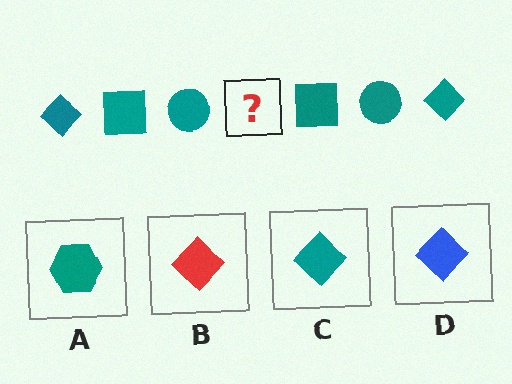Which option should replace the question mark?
Option C.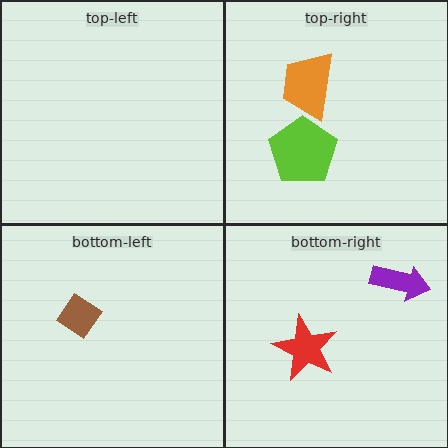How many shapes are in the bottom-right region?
2.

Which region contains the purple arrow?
The bottom-right region.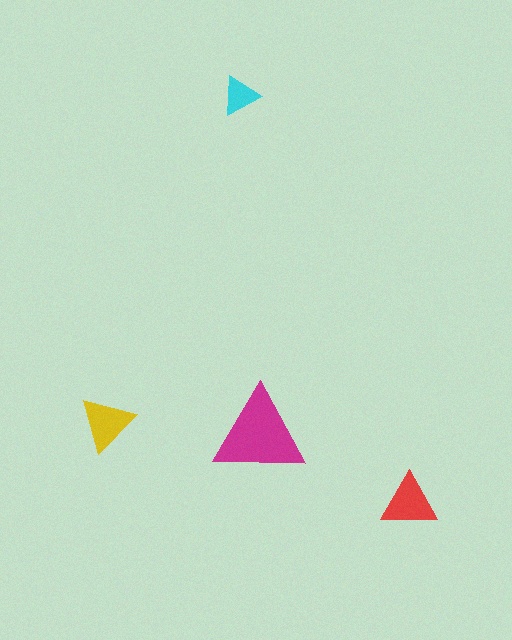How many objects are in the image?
There are 4 objects in the image.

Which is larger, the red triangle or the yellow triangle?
The red one.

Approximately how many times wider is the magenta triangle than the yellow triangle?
About 1.5 times wider.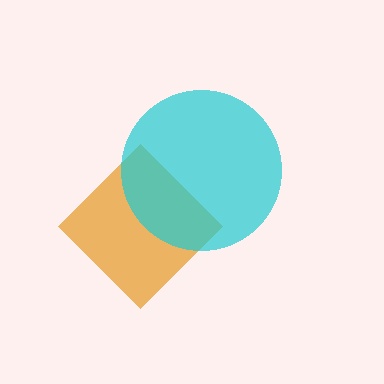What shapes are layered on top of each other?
The layered shapes are: an orange diamond, a cyan circle.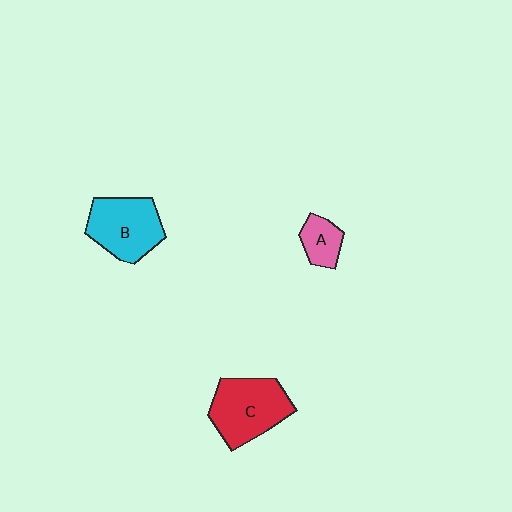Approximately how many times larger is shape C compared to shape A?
Approximately 2.5 times.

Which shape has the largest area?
Shape C (red).